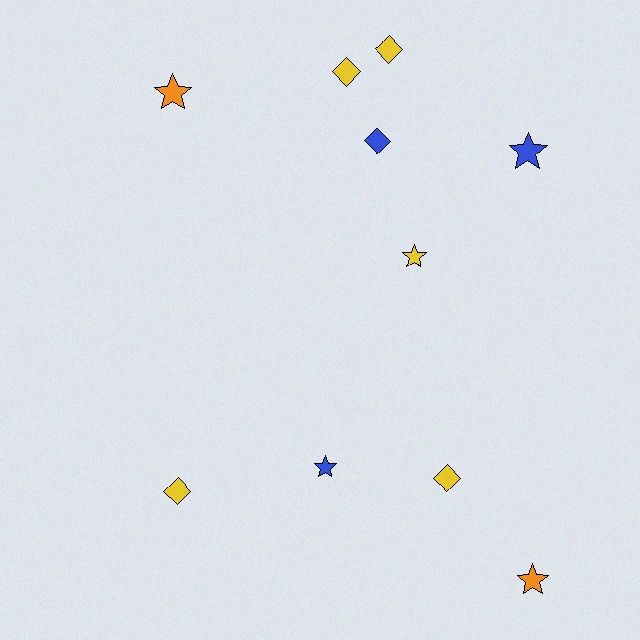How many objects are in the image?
There are 10 objects.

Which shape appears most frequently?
Diamond, with 5 objects.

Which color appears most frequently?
Yellow, with 5 objects.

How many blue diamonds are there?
There is 1 blue diamond.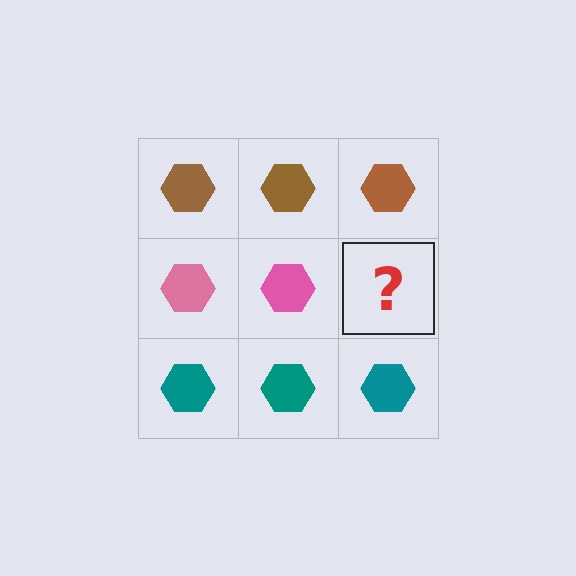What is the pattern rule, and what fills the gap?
The rule is that each row has a consistent color. The gap should be filled with a pink hexagon.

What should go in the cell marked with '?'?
The missing cell should contain a pink hexagon.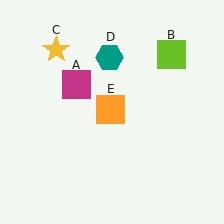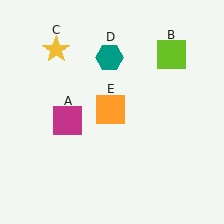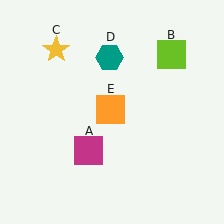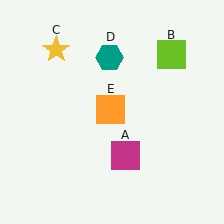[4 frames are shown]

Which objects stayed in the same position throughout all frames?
Lime square (object B) and yellow star (object C) and teal hexagon (object D) and orange square (object E) remained stationary.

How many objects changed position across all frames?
1 object changed position: magenta square (object A).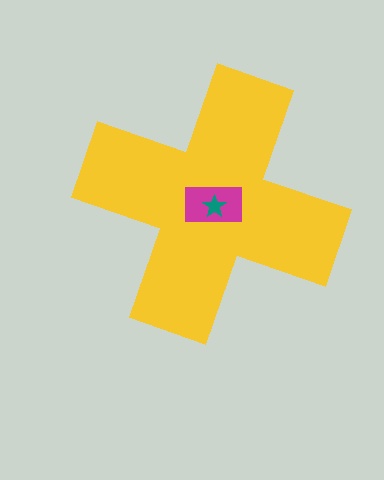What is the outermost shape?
The yellow cross.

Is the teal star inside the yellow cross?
Yes.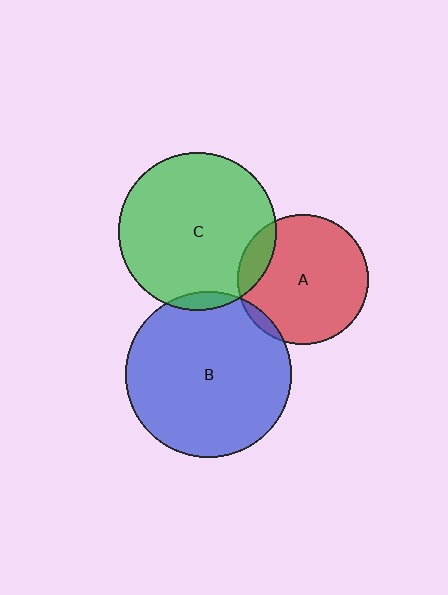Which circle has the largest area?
Circle B (blue).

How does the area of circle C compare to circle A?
Approximately 1.5 times.